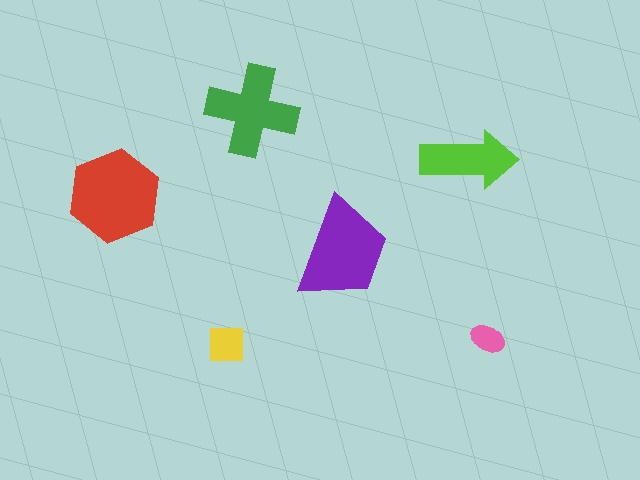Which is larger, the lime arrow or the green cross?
The green cross.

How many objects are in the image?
There are 6 objects in the image.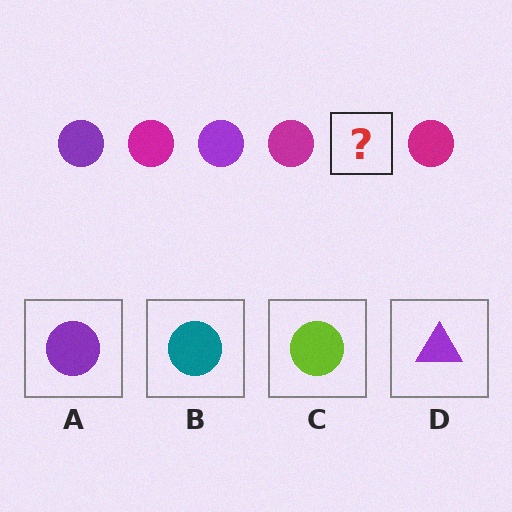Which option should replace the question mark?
Option A.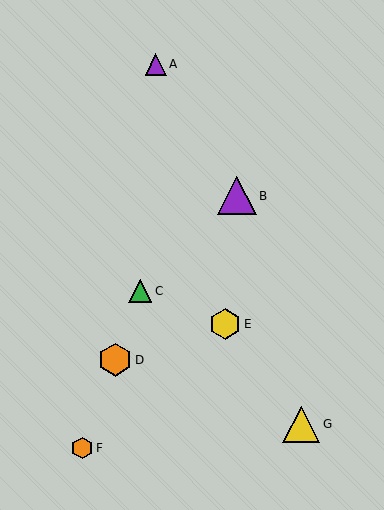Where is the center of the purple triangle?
The center of the purple triangle is at (237, 196).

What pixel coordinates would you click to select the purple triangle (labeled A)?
Click at (156, 64) to select the purple triangle A.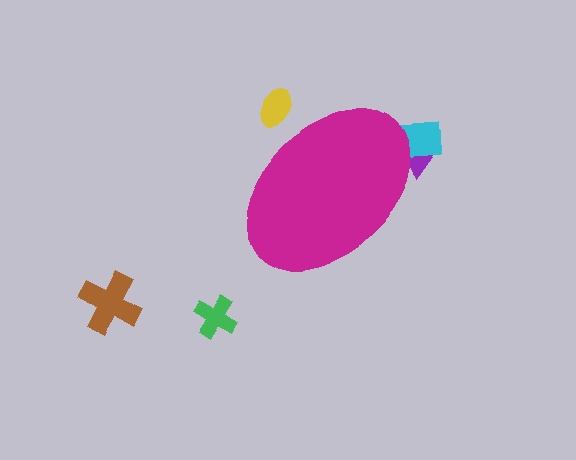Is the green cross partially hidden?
No, the green cross is fully visible.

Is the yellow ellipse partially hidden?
Yes, the yellow ellipse is partially hidden behind the magenta ellipse.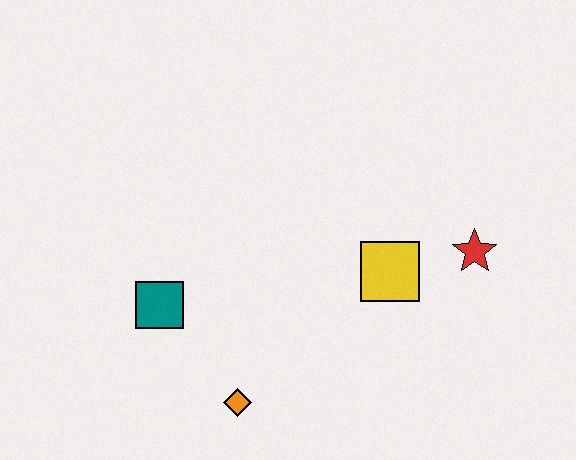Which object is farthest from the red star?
The teal square is farthest from the red star.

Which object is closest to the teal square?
The orange diamond is closest to the teal square.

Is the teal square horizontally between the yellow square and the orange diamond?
No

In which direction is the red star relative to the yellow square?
The red star is to the right of the yellow square.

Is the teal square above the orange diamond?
Yes